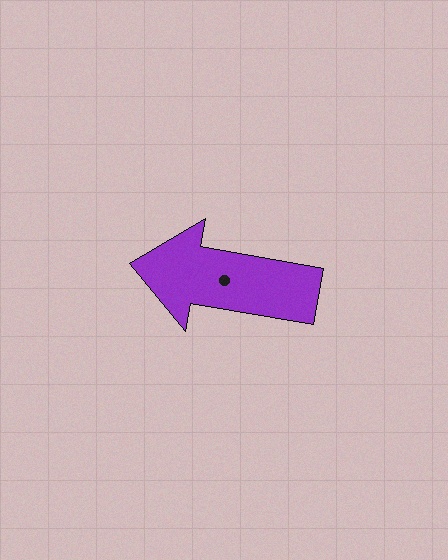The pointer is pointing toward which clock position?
Roughly 9 o'clock.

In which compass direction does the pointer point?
West.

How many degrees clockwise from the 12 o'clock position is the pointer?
Approximately 280 degrees.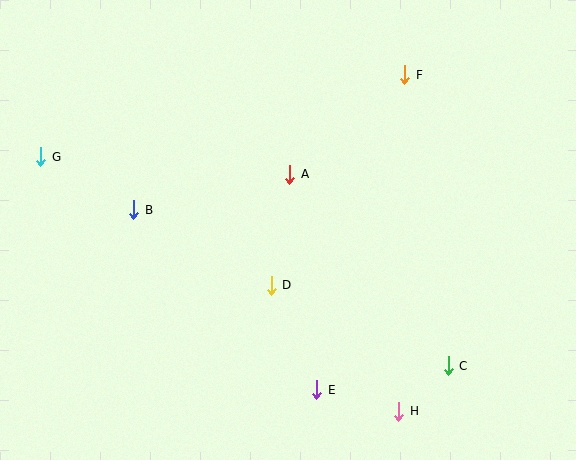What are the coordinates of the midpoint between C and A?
The midpoint between C and A is at (369, 270).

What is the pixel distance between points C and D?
The distance between C and D is 195 pixels.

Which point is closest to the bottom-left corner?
Point B is closest to the bottom-left corner.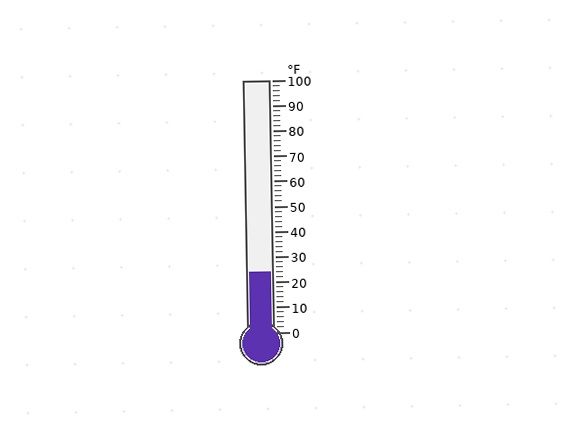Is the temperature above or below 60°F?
The temperature is below 60°F.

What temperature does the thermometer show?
The thermometer shows approximately 24°F.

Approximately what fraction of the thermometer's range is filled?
The thermometer is filled to approximately 25% of its range.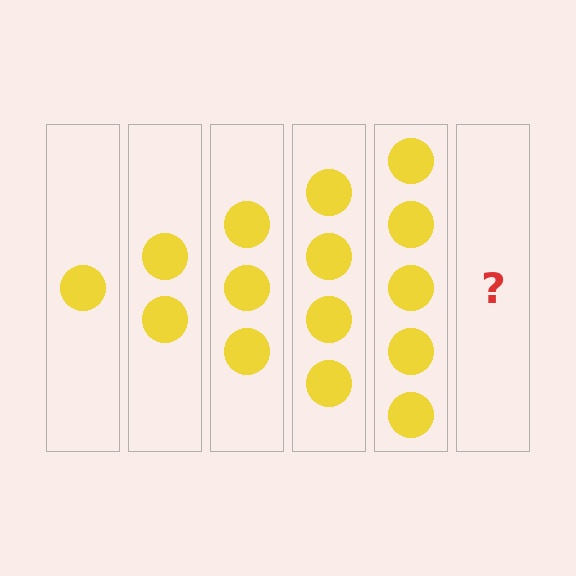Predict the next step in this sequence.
The next step is 6 circles.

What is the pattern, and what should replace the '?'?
The pattern is that each step adds one more circle. The '?' should be 6 circles.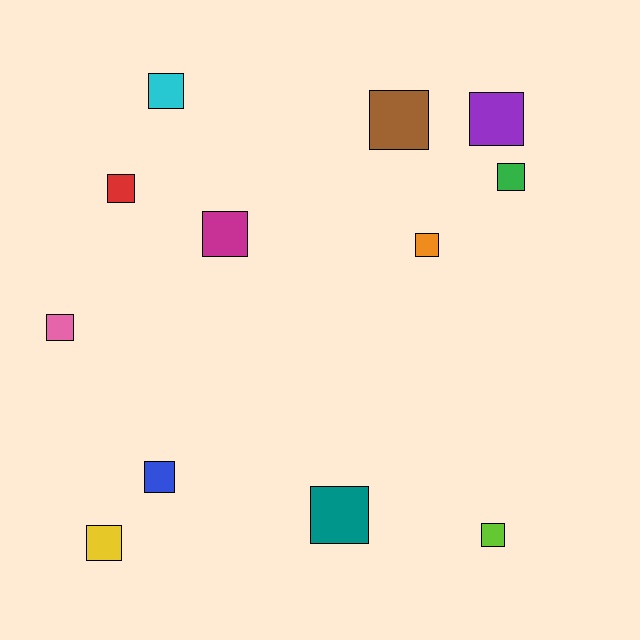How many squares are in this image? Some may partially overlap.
There are 12 squares.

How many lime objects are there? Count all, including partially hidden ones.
There is 1 lime object.